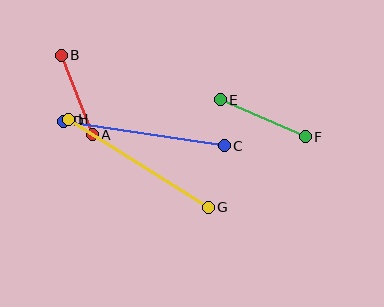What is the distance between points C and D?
The distance is approximately 162 pixels.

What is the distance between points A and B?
The distance is approximately 85 pixels.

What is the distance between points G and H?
The distance is approximately 165 pixels.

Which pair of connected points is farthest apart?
Points G and H are farthest apart.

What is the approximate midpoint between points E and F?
The midpoint is at approximately (263, 118) pixels.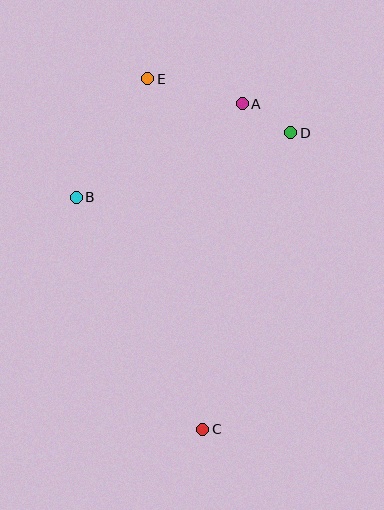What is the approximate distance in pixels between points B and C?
The distance between B and C is approximately 264 pixels.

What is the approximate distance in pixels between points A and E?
The distance between A and E is approximately 98 pixels.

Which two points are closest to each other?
Points A and D are closest to each other.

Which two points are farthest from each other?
Points C and E are farthest from each other.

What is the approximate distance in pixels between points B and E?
The distance between B and E is approximately 138 pixels.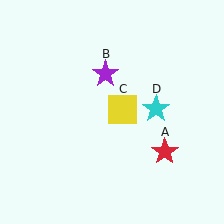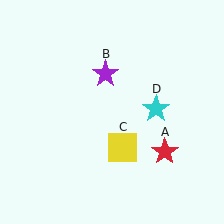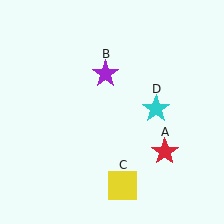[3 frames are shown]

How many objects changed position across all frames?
1 object changed position: yellow square (object C).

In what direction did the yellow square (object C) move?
The yellow square (object C) moved down.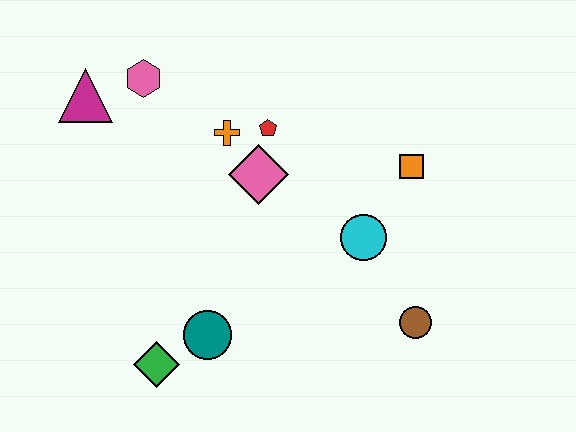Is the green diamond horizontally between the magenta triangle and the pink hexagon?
No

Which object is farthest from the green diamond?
The orange square is farthest from the green diamond.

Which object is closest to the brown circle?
The cyan circle is closest to the brown circle.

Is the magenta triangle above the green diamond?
Yes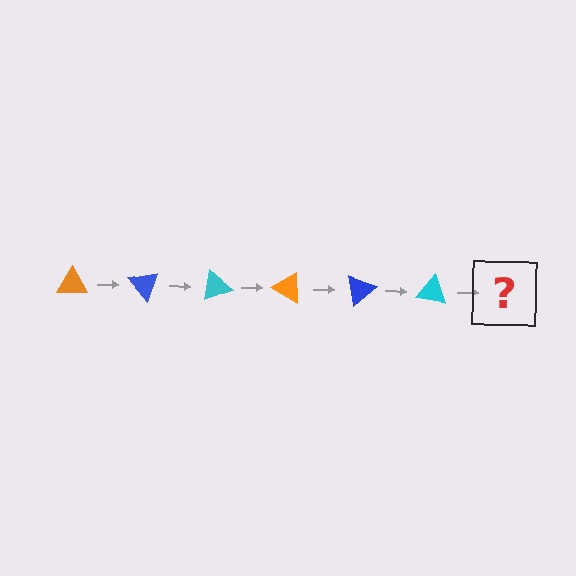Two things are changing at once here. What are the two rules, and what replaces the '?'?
The two rules are that it rotates 50 degrees each step and the color cycles through orange, blue, and cyan. The '?' should be an orange triangle, rotated 300 degrees from the start.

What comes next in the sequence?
The next element should be an orange triangle, rotated 300 degrees from the start.